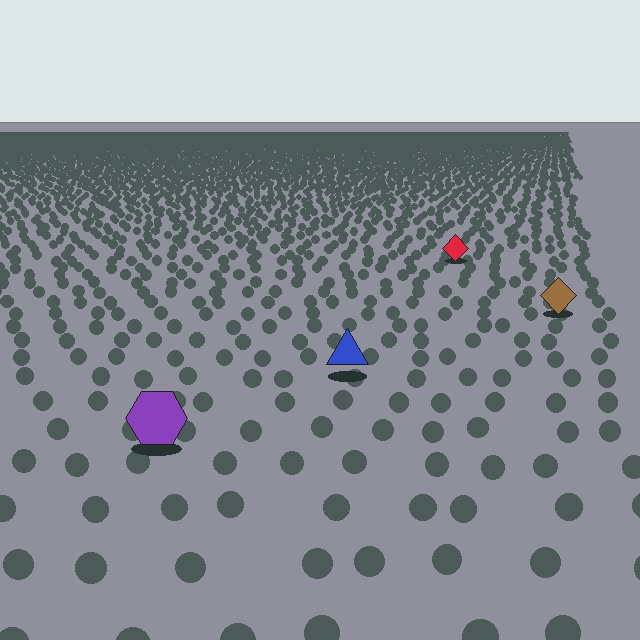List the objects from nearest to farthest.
From nearest to farthest: the purple hexagon, the blue triangle, the brown diamond, the red diamond.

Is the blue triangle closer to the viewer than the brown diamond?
Yes. The blue triangle is closer — you can tell from the texture gradient: the ground texture is coarser near it.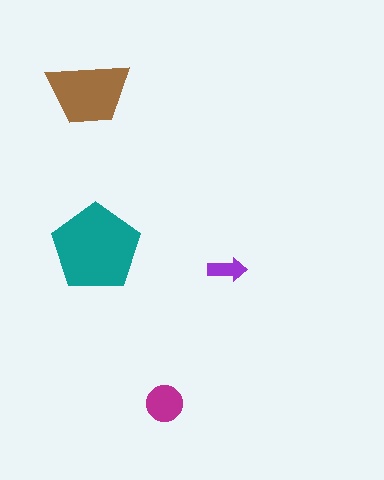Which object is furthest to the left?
The brown trapezoid is leftmost.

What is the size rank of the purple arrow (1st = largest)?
4th.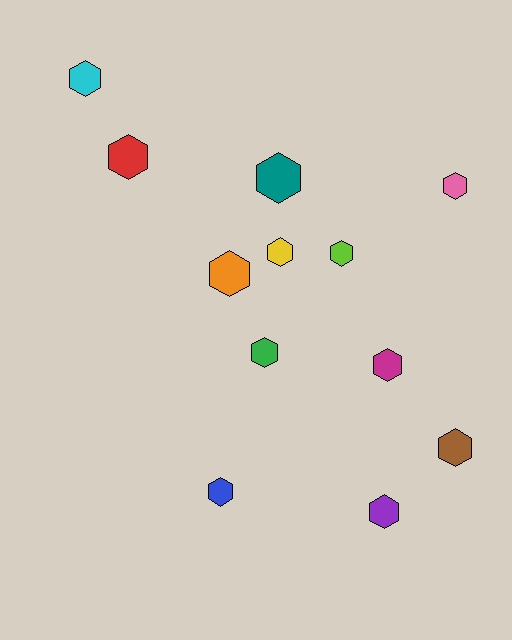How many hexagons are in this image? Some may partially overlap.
There are 12 hexagons.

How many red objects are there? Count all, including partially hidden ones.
There is 1 red object.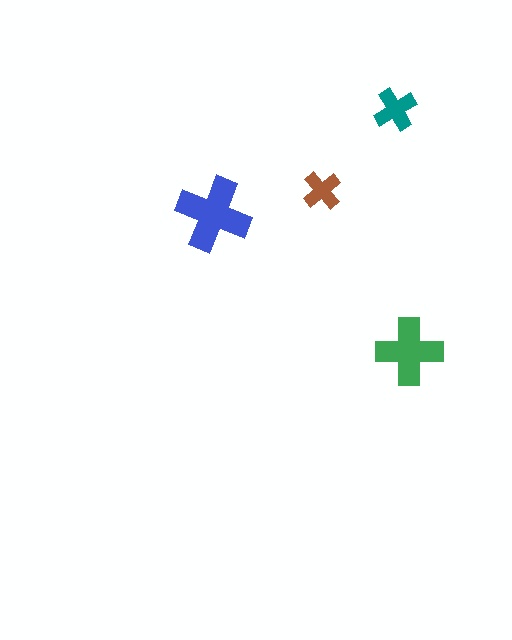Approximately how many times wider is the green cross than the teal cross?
About 1.5 times wider.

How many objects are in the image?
There are 4 objects in the image.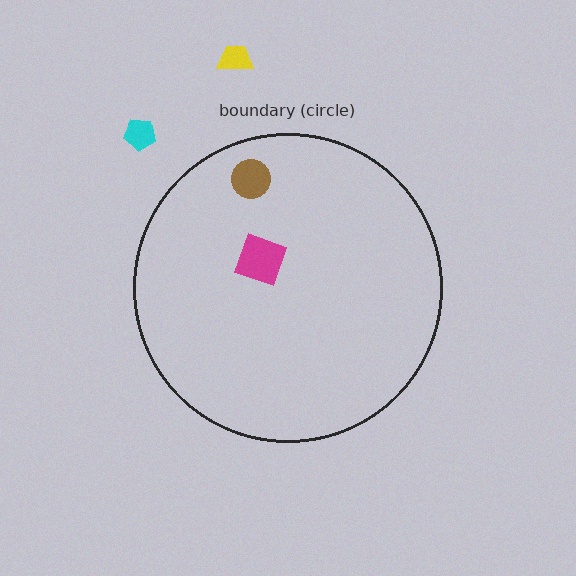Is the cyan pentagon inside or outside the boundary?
Outside.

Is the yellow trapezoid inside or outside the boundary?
Outside.